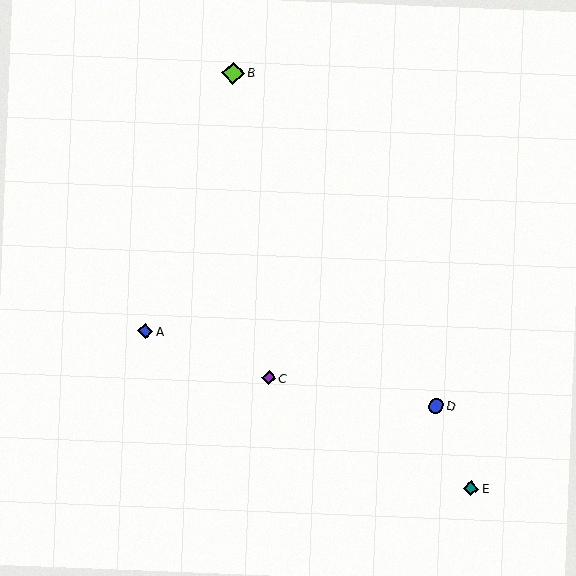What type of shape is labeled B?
Shape B is a lime diamond.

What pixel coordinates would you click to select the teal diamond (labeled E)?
Click at (471, 489) to select the teal diamond E.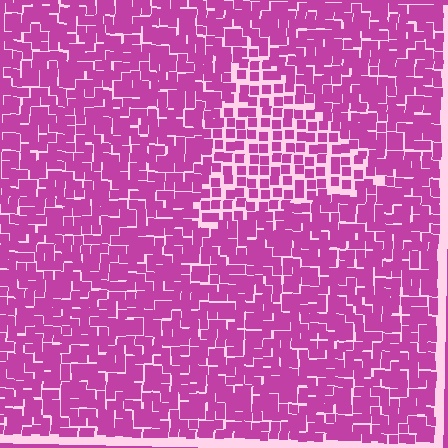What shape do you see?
I see a triangle.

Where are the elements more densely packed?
The elements are more densely packed outside the triangle boundary.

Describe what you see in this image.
The image contains small magenta elements arranged at two different densities. A triangle-shaped region is visible where the elements are less densely packed than the surrounding area.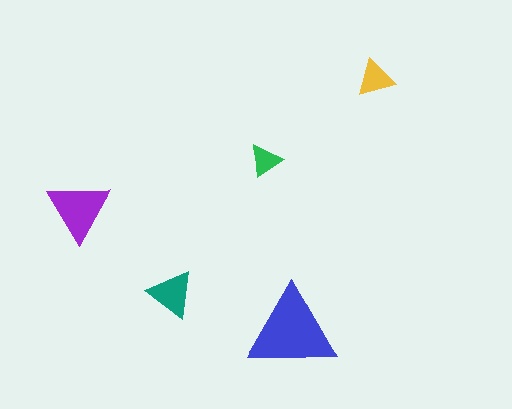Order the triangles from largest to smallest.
the blue one, the purple one, the teal one, the yellow one, the green one.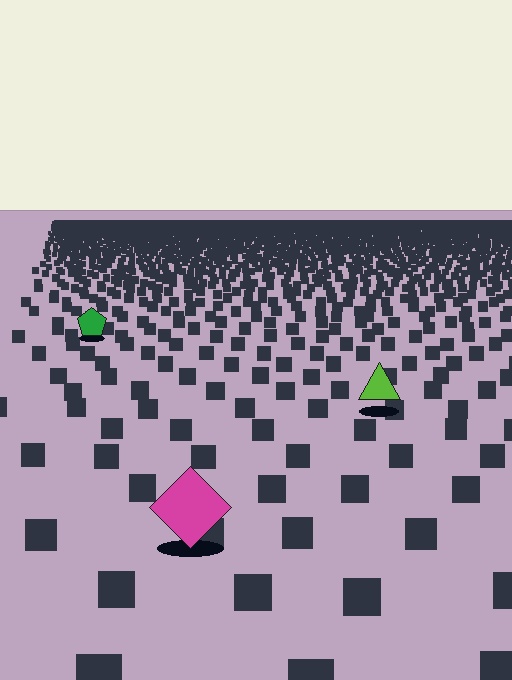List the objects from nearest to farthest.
From nearest to farthest: the magenta diamond, the lime triangle, the green pentagon.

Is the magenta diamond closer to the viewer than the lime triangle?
Yes. The magenta diamond is closer — you can tell from the texture gradient: the ground texture is coarser near it.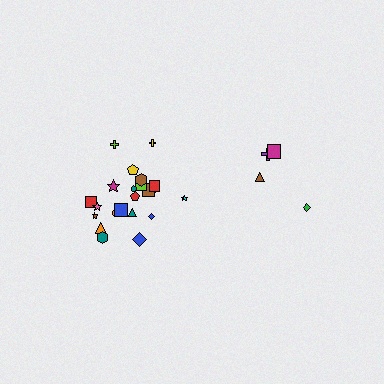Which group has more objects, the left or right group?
The left group.